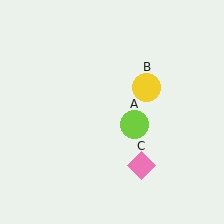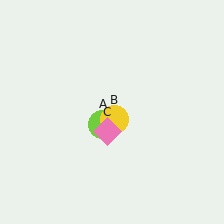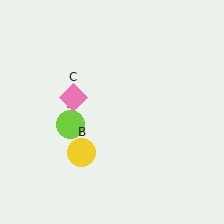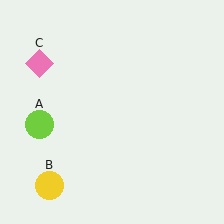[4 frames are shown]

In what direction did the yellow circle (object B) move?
The yellow circle (object B) moved down and to the left.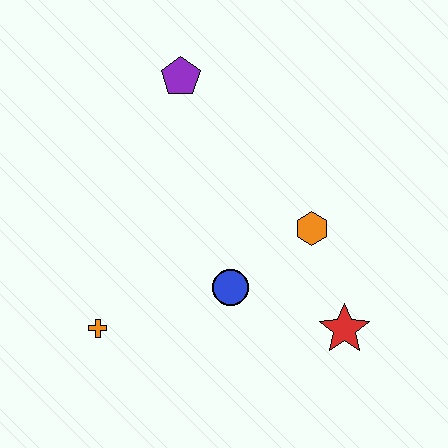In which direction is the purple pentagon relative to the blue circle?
The purple pentagon is above the blue circle.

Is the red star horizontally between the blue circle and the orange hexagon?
No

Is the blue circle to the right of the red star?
No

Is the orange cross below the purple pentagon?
Yes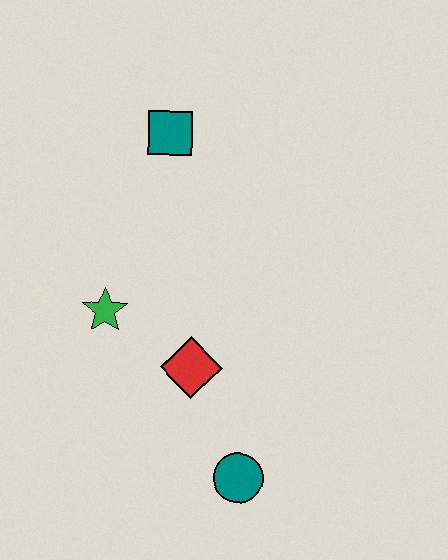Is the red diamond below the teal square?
Yes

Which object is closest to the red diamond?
The green star is closest to the red diamond.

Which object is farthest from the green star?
The teal circle is farthest from the green star.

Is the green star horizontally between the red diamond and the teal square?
No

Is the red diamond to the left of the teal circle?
Yes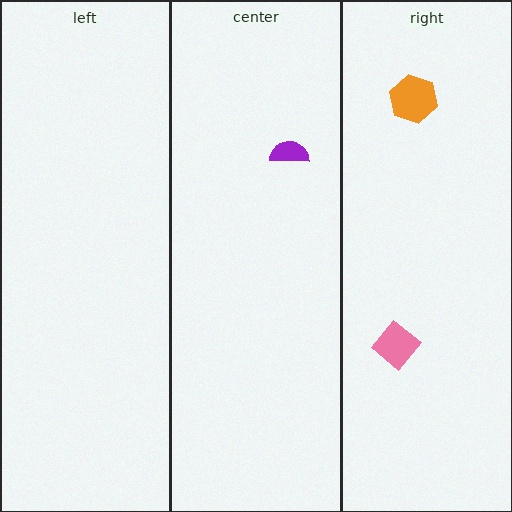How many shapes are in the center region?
1.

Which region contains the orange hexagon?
The right region.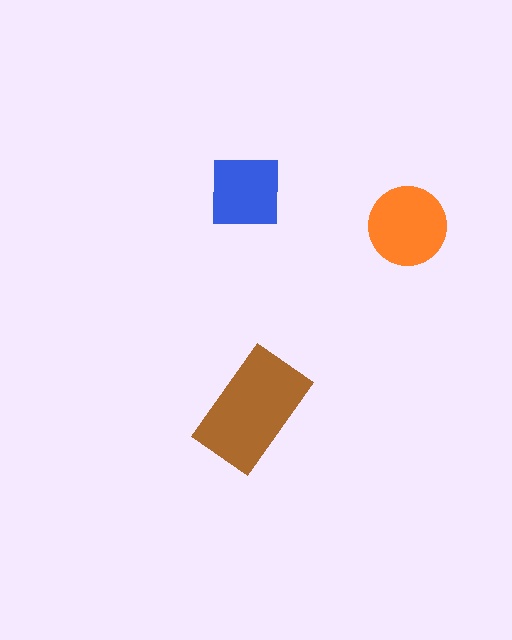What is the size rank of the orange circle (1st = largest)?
2nd.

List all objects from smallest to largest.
The blue square, the orange circle, the brown rectangle.